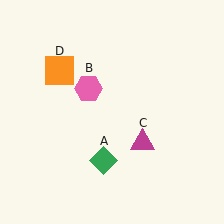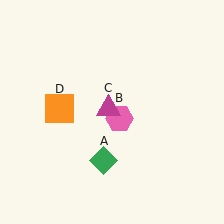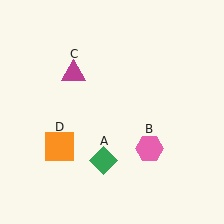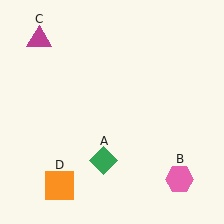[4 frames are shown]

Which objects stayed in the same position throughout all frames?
Green diamond (object A) remained stationary.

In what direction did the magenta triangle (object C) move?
The magenta triangle (object C) moved up and to the left.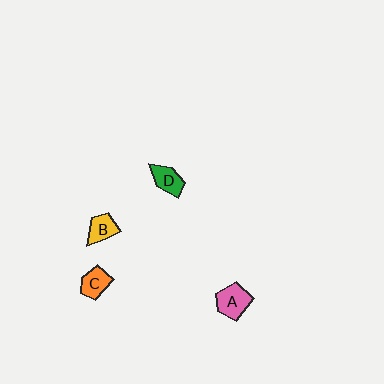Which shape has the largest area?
Shape A (pink).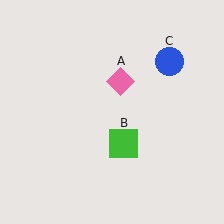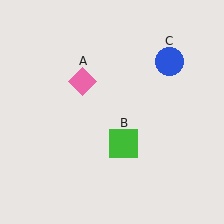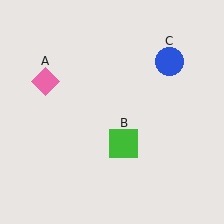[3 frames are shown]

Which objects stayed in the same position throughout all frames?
Green square (object B) and blue circle (object C) remained stationary.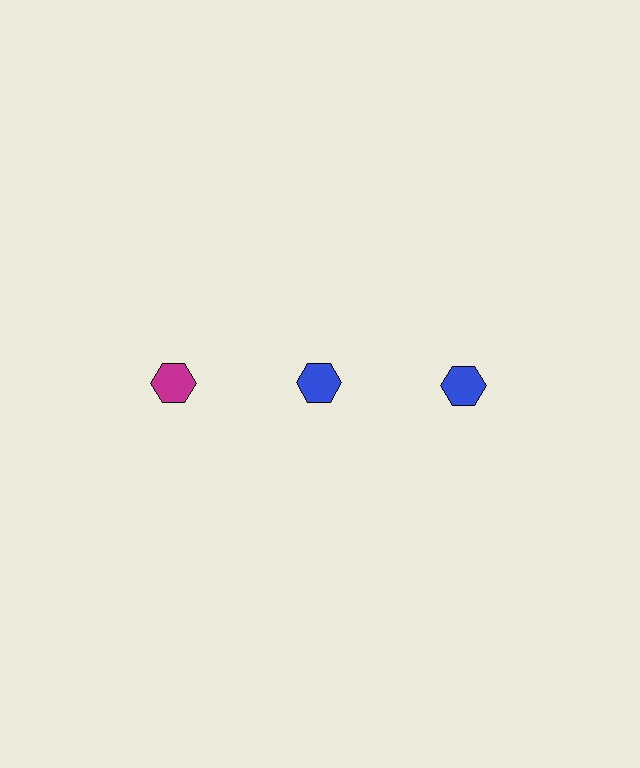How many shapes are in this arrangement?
There are 3 shapes arranged in a grid pattern.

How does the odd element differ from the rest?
It has a different color: magenta instead of blue.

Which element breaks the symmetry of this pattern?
The magenta hexagon in the top row, leftmost column breaks the symmetry. All other shapes are blue hexagons.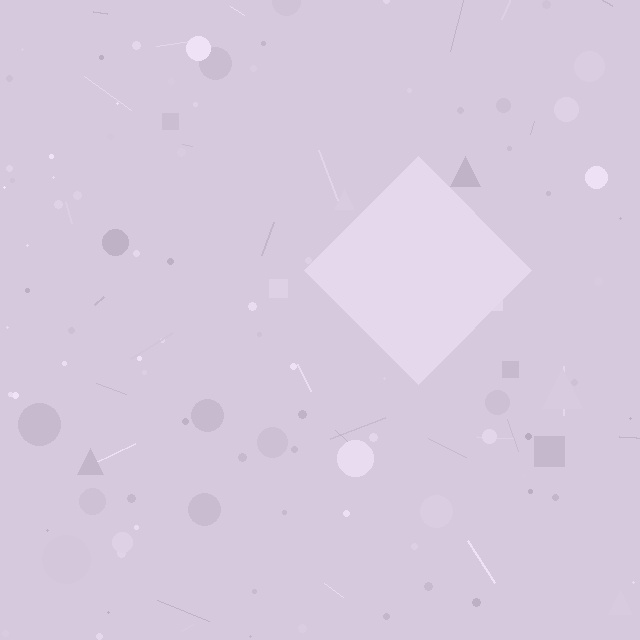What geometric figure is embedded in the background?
A diamond is embedded in the background.